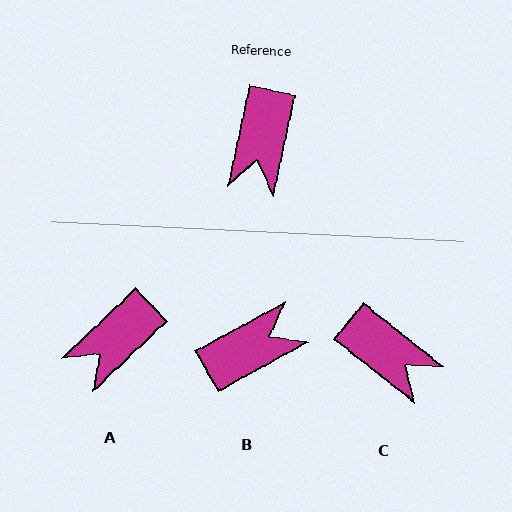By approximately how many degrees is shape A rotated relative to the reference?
Approximately 34 degrees clockwise.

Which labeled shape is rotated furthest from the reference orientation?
B, about 131 degrees away.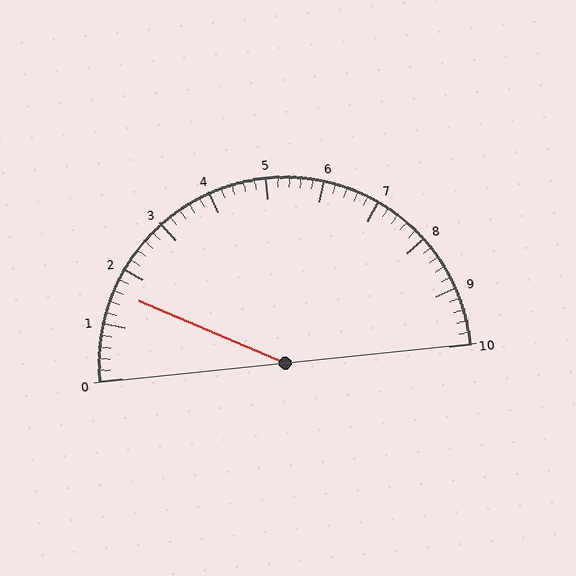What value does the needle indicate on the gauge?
The needle indicates approximately 1.6.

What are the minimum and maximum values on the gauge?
The gauge ranges from 0 to 10.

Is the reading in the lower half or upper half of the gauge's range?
The reading is in the lower half of the range (0 to 10).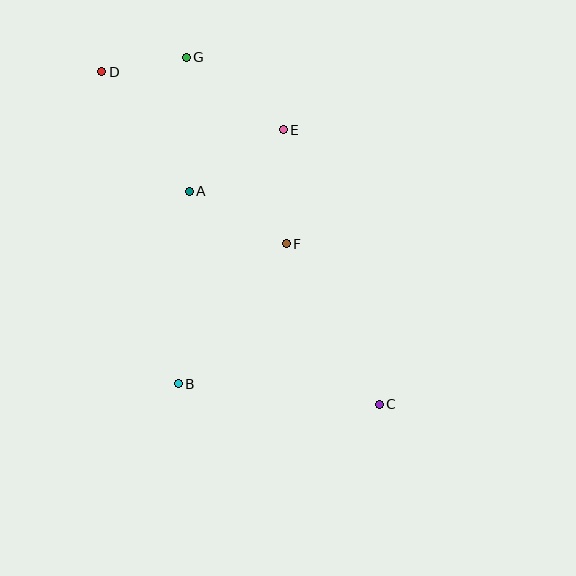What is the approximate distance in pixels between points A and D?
The distance between A and D is approximately 148 pixels.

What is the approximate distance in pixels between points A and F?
The distance between A and F is approximately 110 pixels.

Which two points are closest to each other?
Points D and G are closest to each other.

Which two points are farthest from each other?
Points C and D are farthest from each other.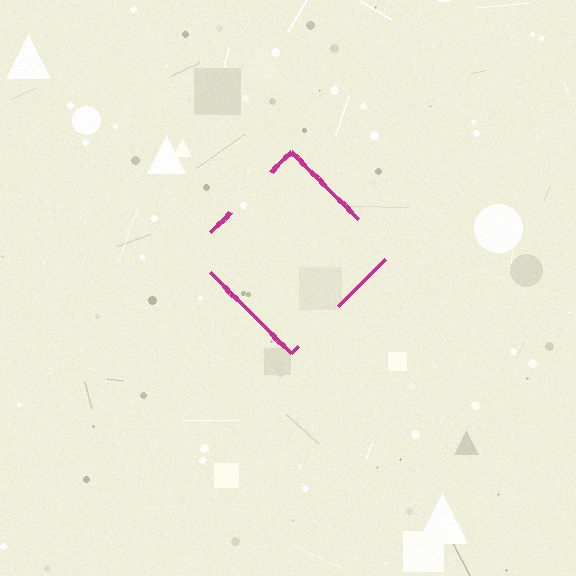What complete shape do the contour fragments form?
The contour fragments form a diamond.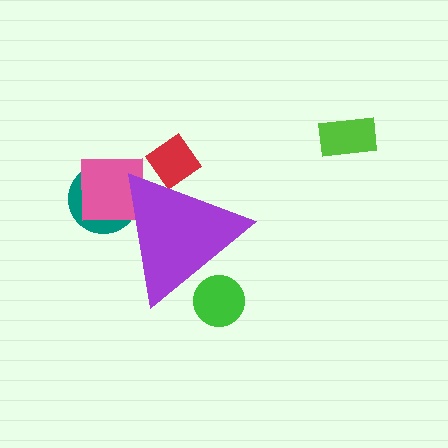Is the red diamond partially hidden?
Yes, the red diamond is partially hidden behind the purple triangle.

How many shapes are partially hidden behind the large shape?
4 shapes are partially hidden.